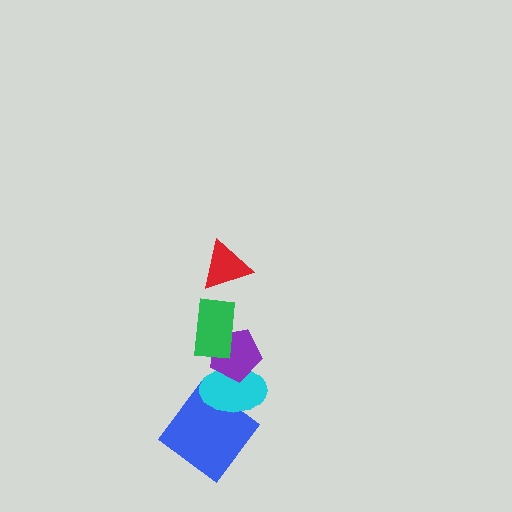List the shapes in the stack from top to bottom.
From top to bottom: the red triangle, the green rectangle, the purple pentagon, the cyan ellipse, the blue diamond.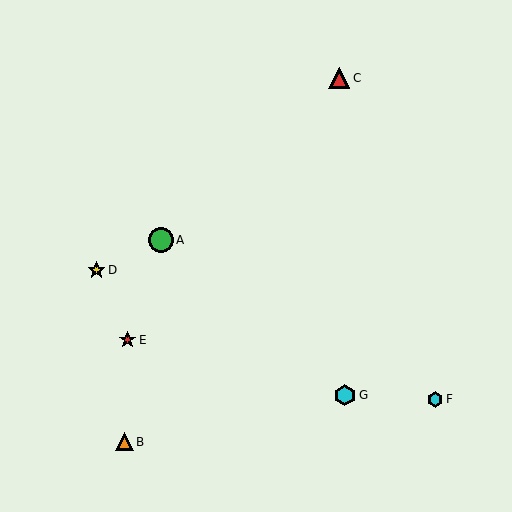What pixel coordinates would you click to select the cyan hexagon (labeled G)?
Click at (345, 395) to select the cyan hexagon G.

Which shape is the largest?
The green circle (labeled A) is the largest.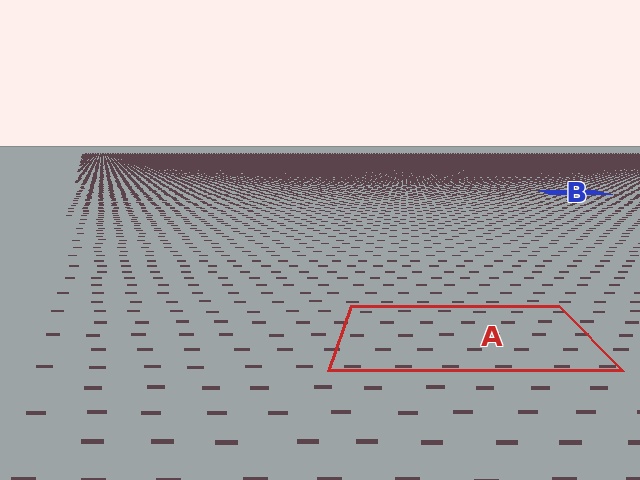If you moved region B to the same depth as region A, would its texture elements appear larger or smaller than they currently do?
They would appear larger. At a closer depth, the same texture elements are projected at a bigger on-screen size.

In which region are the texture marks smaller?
The texture marks are smaller in region B, because it is farther away.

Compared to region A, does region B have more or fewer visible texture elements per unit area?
Region B has more texture elements per unit area — they are packed more densely because it is farther away.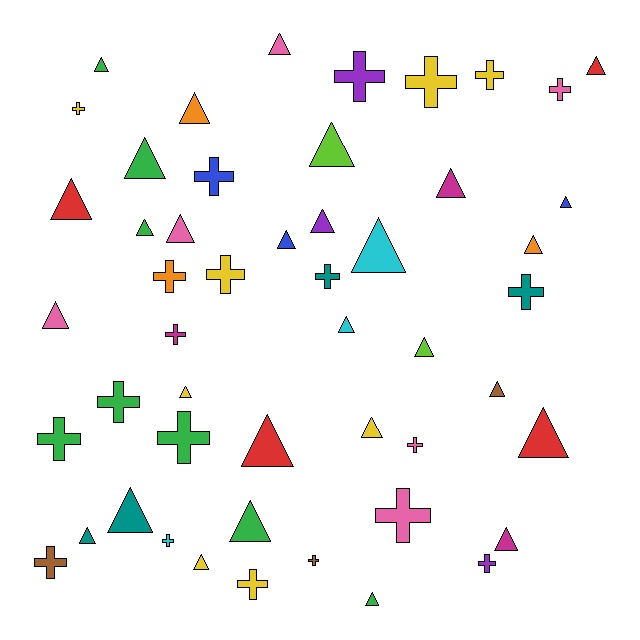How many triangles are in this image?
There are 29 triangles.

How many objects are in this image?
There are 50 objects.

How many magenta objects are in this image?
There are 3 magenta objects.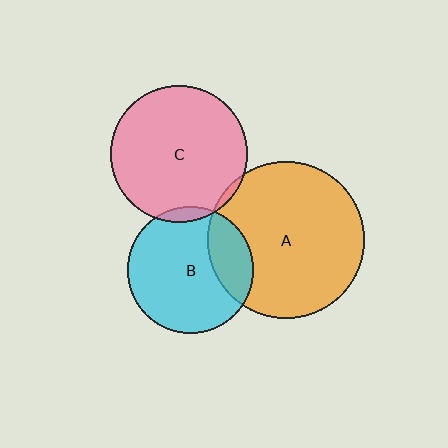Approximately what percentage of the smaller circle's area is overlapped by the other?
Approximately 5%.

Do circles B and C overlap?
Yes.